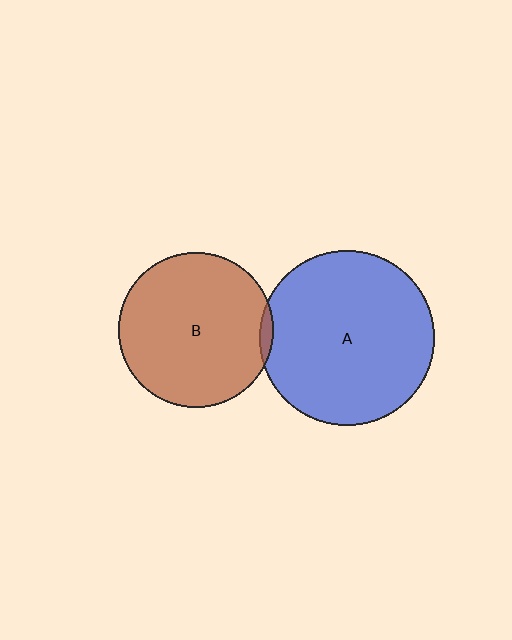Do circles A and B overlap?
Yes.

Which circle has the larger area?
Circle A (blue).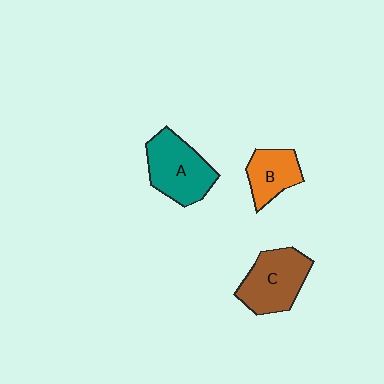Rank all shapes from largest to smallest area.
From largest to smallest: A (teal), C (brown), B (orange).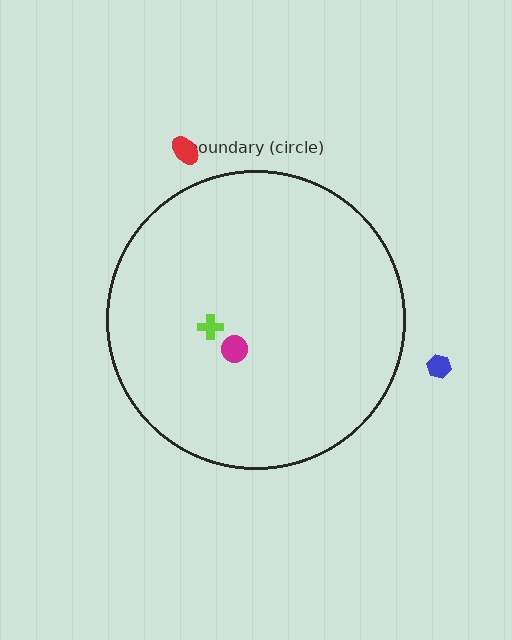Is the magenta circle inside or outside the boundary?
Inside.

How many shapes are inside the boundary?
2 inside, 2 outside.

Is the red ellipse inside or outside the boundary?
Outside.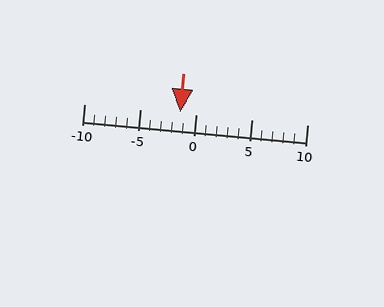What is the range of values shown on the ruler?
The ruler shows values from -10 to 10.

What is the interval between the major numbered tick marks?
The major tick marks are spaced 5 units apart.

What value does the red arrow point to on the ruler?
The red arrow points to approximately -1.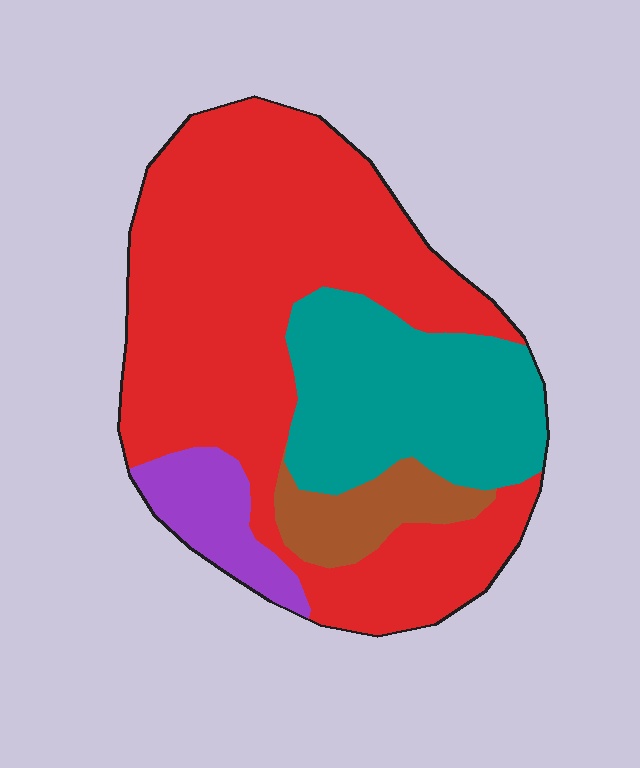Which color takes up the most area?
Red, at roughly 60%.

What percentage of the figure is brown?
Brown covers roughly 10% of the figure.